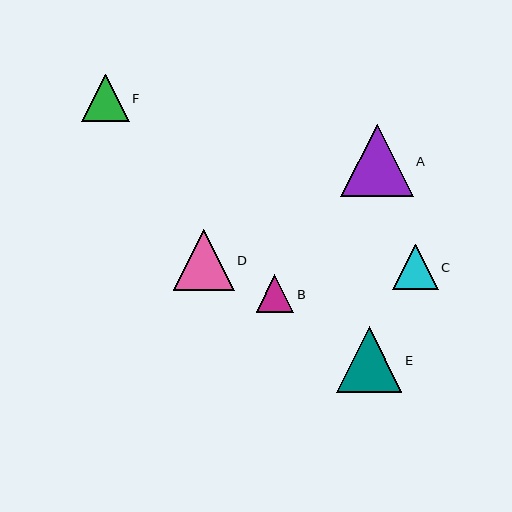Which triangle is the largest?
Triangle A is the largest with a size of approximately 72 pixels.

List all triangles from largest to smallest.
From largest to smallest: A, E, D, F, C, B.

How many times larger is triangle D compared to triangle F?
Triangle D is approximately 1.3 times the size of triangle F.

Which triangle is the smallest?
Triangle B is the smallest with a size of approximately 38 pixels.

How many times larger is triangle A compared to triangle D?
Triangle A is approximately 1.2 times the size of triangle D.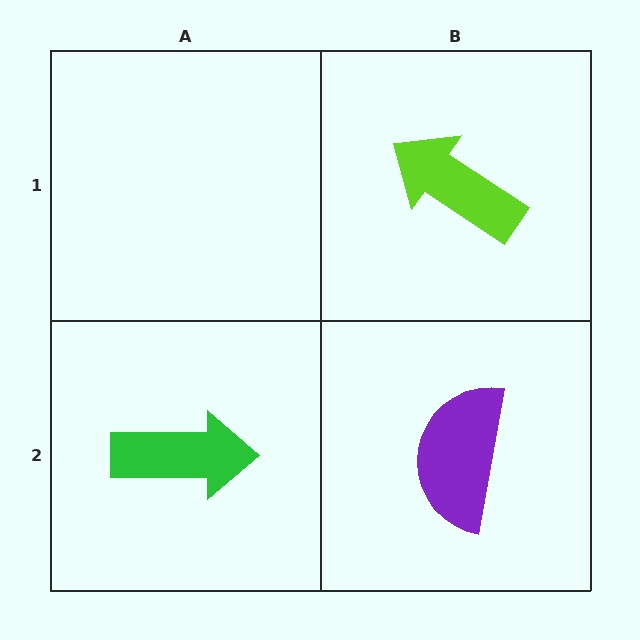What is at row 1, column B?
A lime arrow.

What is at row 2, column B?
A purple semicircle.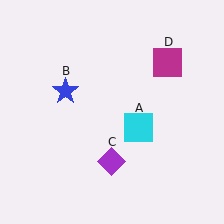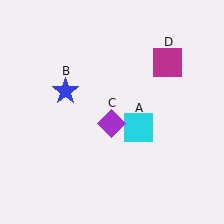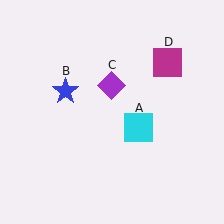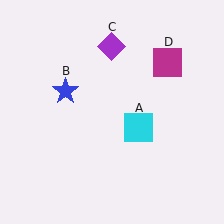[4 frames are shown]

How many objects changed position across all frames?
1 object changed position: purple diamond (object C).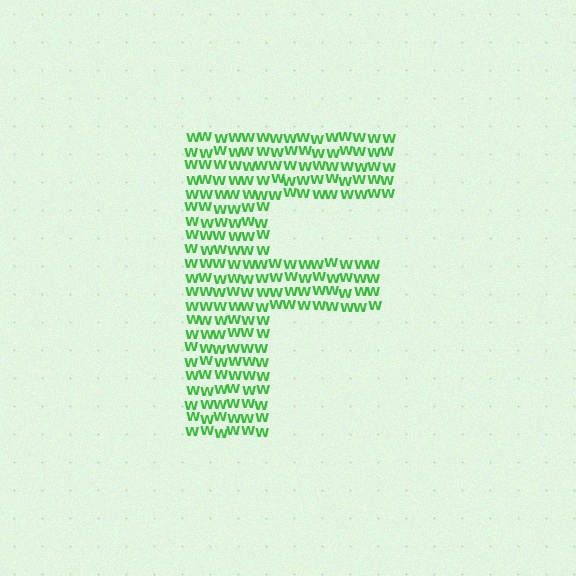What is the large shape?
The large shape is the letter F.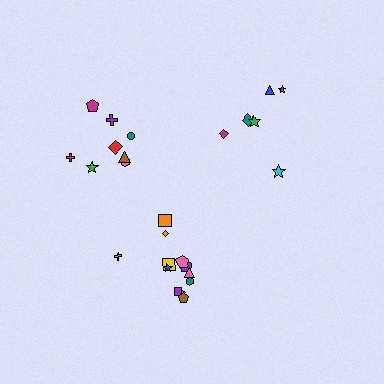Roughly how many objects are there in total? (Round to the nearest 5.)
Roughly 25 objects in total.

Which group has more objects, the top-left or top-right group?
The top-left group.